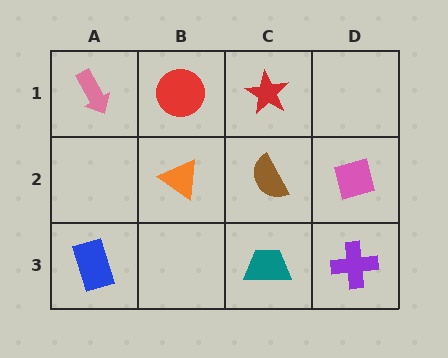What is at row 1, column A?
A pink arrow.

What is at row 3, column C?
A teal trapezoid.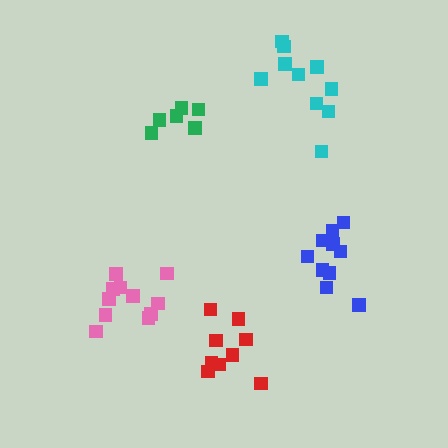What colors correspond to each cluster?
The clusters are colored: blue, green, pink, red, cyan.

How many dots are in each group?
Group 1: 10 dots, Group 2: 6 dots, Group 3: 11 dots, Group 4: 9 dots, Group 5: 10 dots (46 total).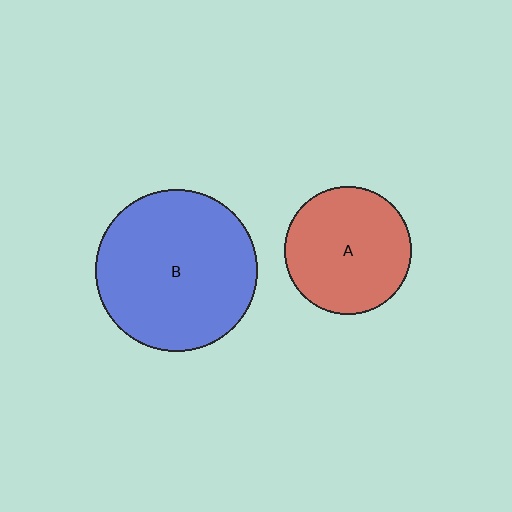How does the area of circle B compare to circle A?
Approximately 1.6 times.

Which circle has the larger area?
Circle B (blue).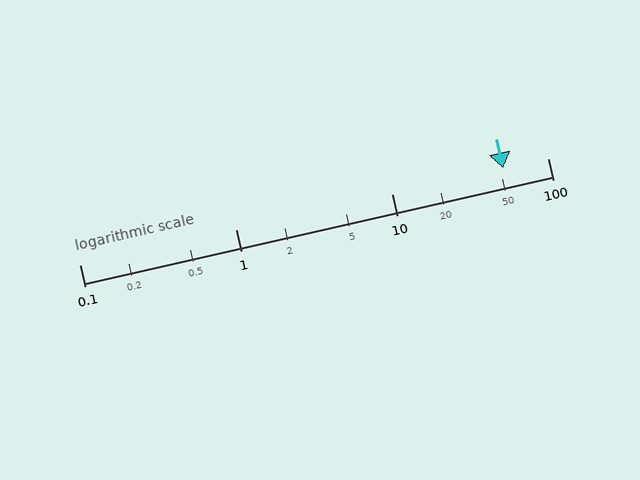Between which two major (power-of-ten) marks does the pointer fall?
The pointer is between 10 and 100.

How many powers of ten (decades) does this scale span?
The scale spans 3 decades, from 0.1 to 100.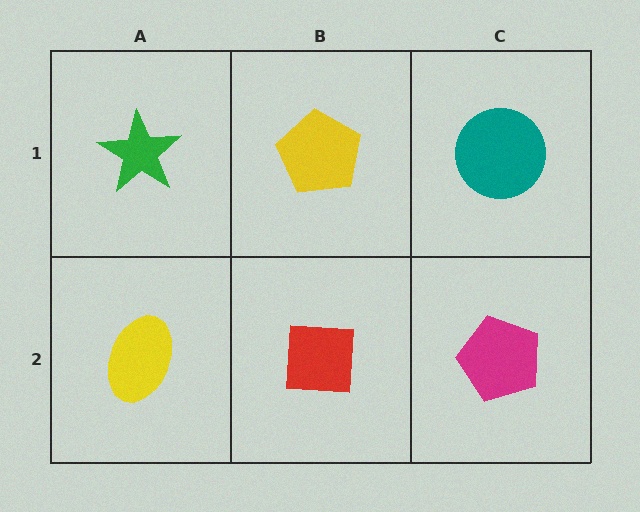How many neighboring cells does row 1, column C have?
2.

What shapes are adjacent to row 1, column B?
A red square (row 2, column B), a green star (row 1, column A), a teal circle (row 1, column C).